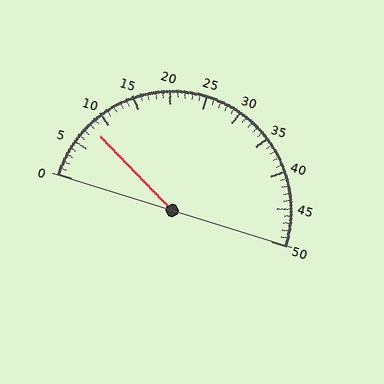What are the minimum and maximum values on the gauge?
The gauge ranges from 0 to 50.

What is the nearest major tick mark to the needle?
The nearest major tick mark is 10.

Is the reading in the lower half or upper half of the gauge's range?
The reading is in the lower half of the range (0 to 50).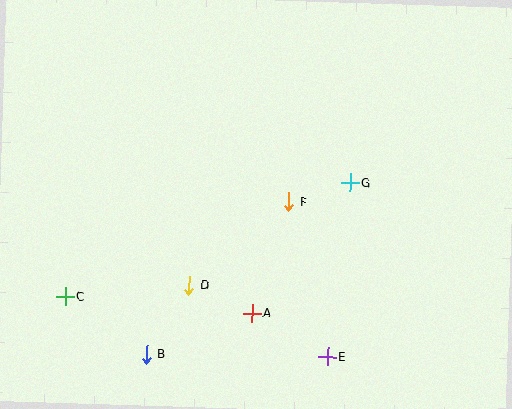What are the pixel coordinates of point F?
Point F is at (289, 202).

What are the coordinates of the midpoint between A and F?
The midpoint between A and F is at (270, 257).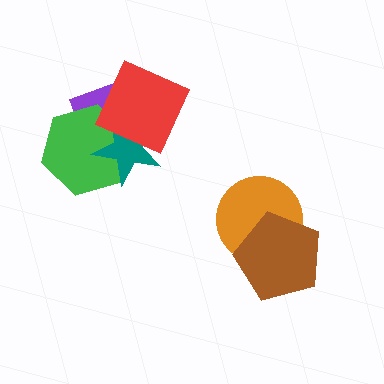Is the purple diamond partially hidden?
Yes, it is partially covered by another shape.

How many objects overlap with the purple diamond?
3 objects overlap with the purple diamond.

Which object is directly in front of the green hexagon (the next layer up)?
The teal star is directly in front of the green hexagon.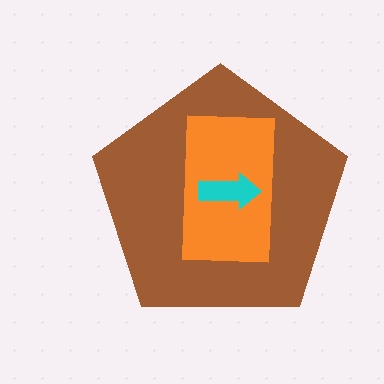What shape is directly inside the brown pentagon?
The orange rectangle.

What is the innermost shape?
The cyan arrow.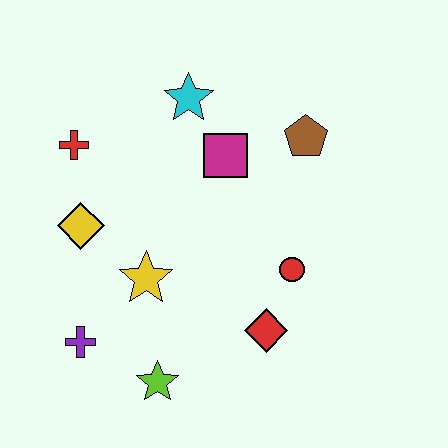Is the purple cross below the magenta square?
Yes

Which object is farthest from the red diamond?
The red cross is farthest from the red diamond.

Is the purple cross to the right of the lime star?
No